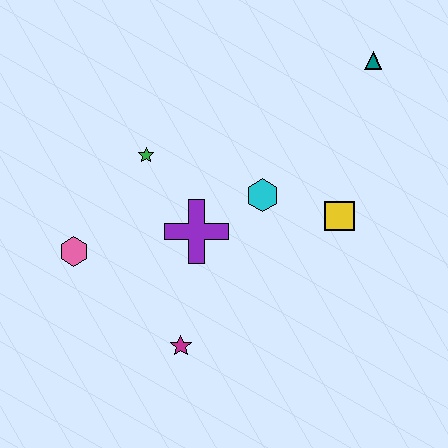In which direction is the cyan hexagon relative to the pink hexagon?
The cyan hexagon is to the right of the pink hexagon.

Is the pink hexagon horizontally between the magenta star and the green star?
No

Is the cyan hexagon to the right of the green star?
Yes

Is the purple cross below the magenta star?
No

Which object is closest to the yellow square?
The cyan hexagon is closest to the yellow square.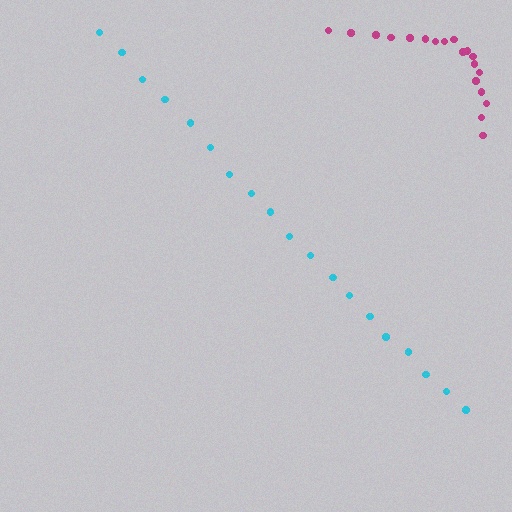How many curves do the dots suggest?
There are 2 distinct paths.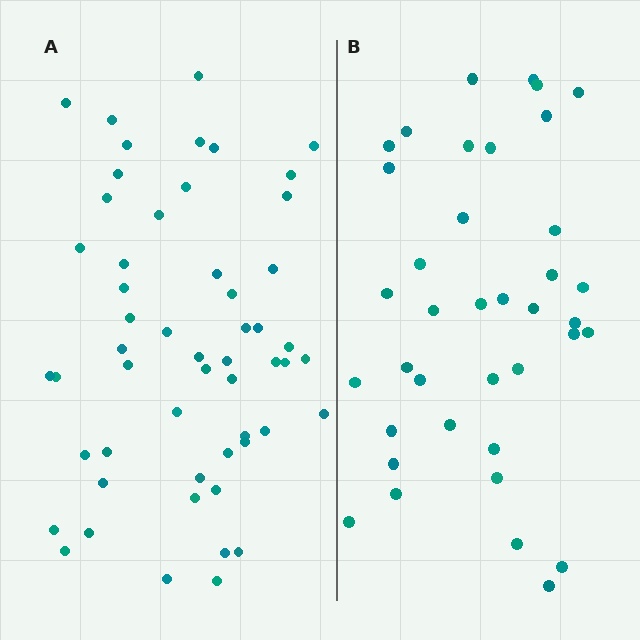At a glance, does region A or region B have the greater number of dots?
Region A (the left region) has more dots.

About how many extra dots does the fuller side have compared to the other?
Region A has approximately 15 more dots than region B.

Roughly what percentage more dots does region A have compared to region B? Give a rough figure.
About 40% more.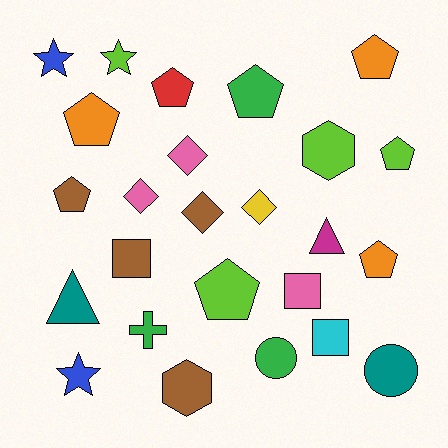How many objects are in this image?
There are 25 objects.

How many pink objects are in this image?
There are 3 pink objects.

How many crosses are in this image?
There is 1 cross.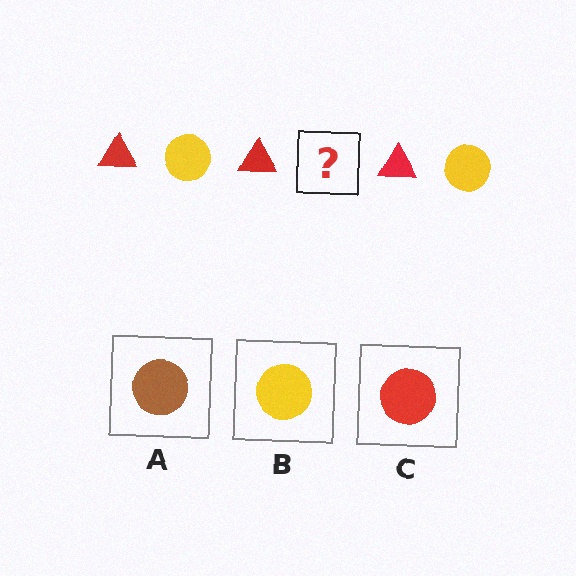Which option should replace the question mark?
Option B.